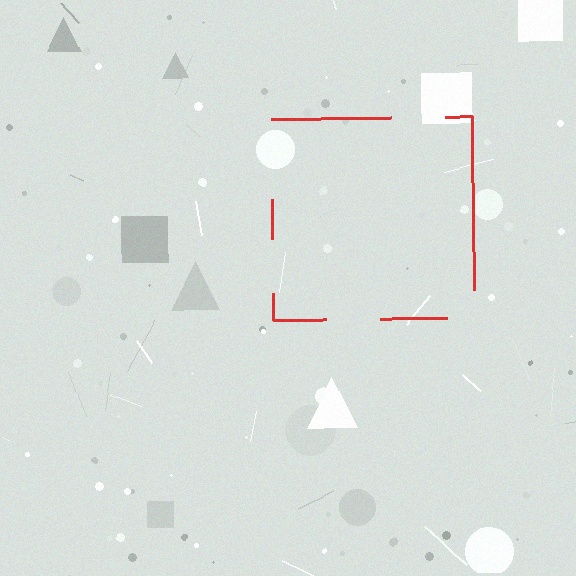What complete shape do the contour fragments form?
The contour fragments form a square.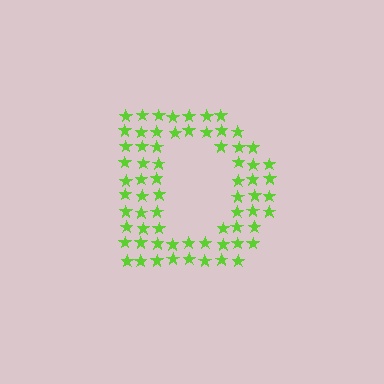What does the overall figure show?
The overall figure shows the letter D.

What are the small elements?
The small elements are stars.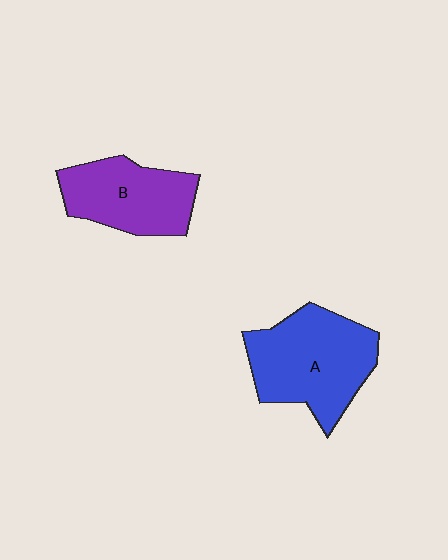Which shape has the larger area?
Shape A (blue).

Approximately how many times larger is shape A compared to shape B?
Approximately 1.3 times.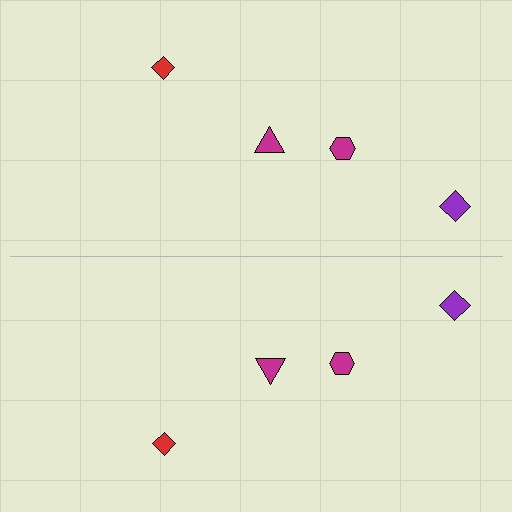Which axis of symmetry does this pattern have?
The pattern has a horizontal axis of symmetry running through the center of the image.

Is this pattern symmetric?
Yes, this pattern has bilateral (reflection) symmetry.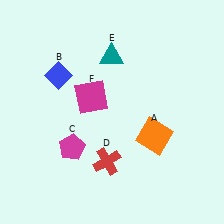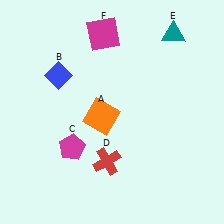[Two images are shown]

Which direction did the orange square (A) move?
The orange square (A) moved left.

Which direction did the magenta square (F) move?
The magenta square (F) moved up.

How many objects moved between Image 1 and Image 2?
3 objects moved between the two images.